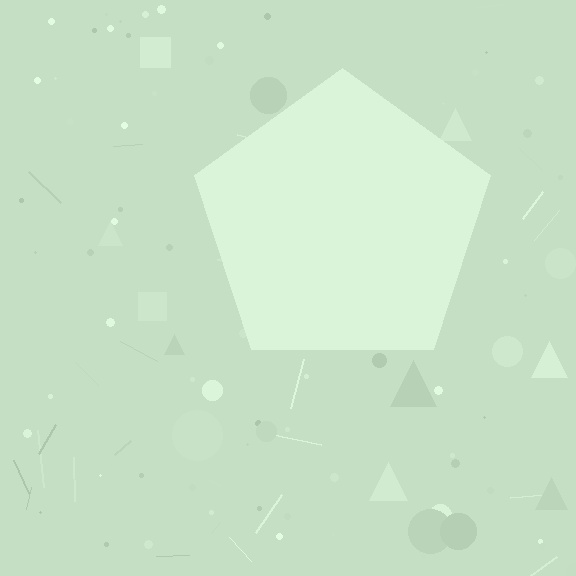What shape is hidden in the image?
A pentagon is hidden in the image.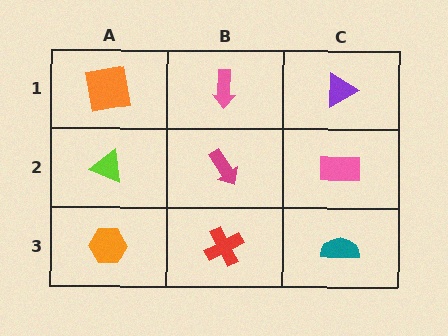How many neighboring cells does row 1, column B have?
3.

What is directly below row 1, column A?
A lime triangle.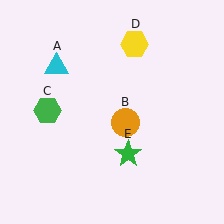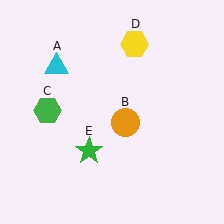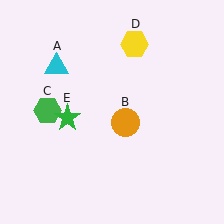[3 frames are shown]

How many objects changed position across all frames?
1 object changed position: green star (object E).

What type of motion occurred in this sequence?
The green star (object E) rotated clockwise around the center of the scene.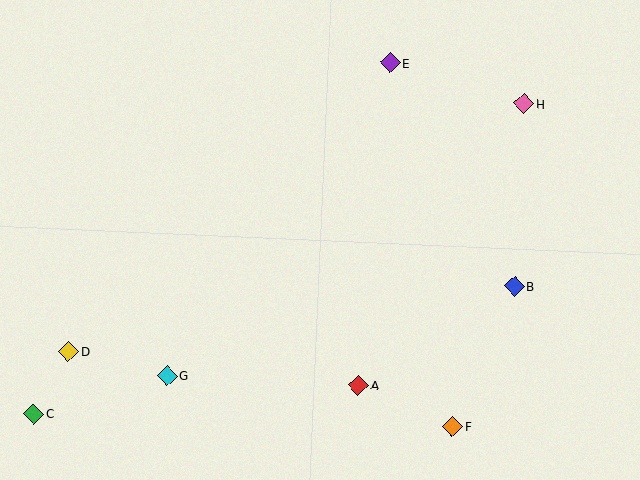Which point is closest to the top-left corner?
Point D is closest to the top-left corner.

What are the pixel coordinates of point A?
Point A is at (358, 385).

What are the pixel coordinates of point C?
Point C is at (34, 414).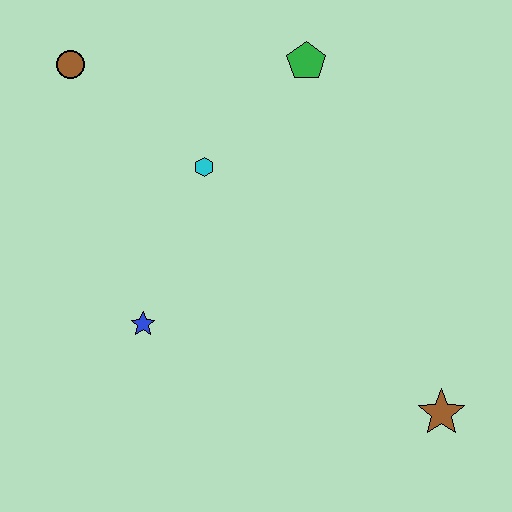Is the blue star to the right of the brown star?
No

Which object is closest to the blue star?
The cyan hexagon is closest to the blue star.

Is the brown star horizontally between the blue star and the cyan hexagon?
No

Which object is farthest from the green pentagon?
The brown star is farthest from the green pentagon.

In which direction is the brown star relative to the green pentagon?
The brown star is below the green pentagon.